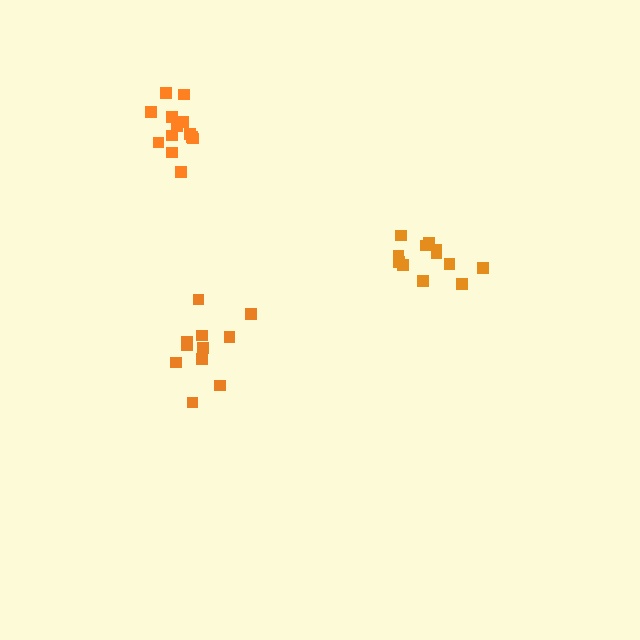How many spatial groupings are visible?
There are 3 spatial groupings.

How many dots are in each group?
Group 1: 11 dots, Group 2: 13 dots, Group 3: 12 dots (36 total).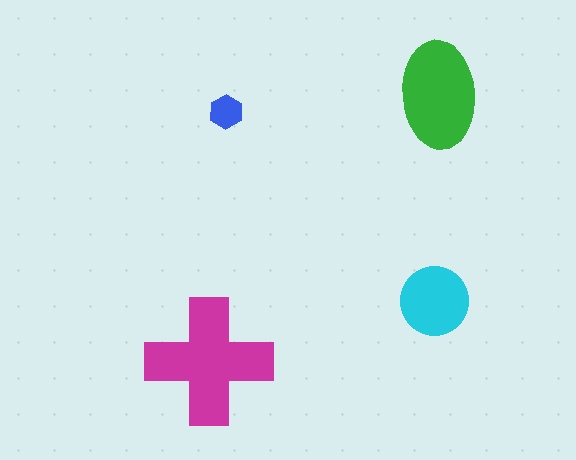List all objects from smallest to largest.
The blue hexagon, the cyan circle, the green ellipse, the magenta cross.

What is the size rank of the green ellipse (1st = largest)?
2nd.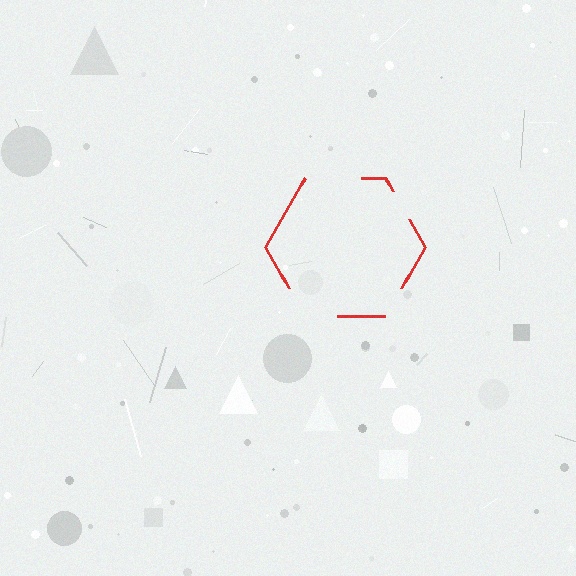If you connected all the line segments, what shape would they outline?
They would outline a hexagon.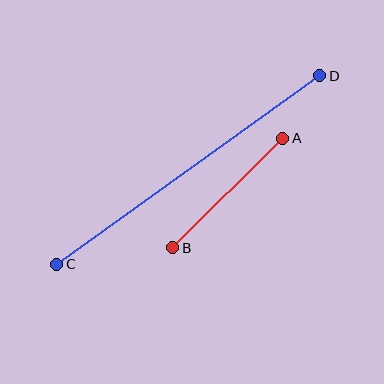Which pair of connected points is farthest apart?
Points C and D are farthest apart.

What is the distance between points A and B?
The distance is approximately 155 pixels.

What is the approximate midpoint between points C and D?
The midpoint is at approximately (188, 170) pixels.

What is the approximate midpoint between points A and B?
The midpoint is at approximately (228, 193) pixels.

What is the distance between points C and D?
The distance is approximately 323 pixels.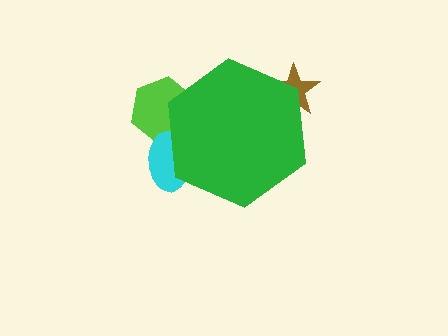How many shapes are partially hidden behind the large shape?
3 shapes are partially hidden.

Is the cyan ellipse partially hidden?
Yes, the cyan ellipse is partially hidden behind the green hexagon.